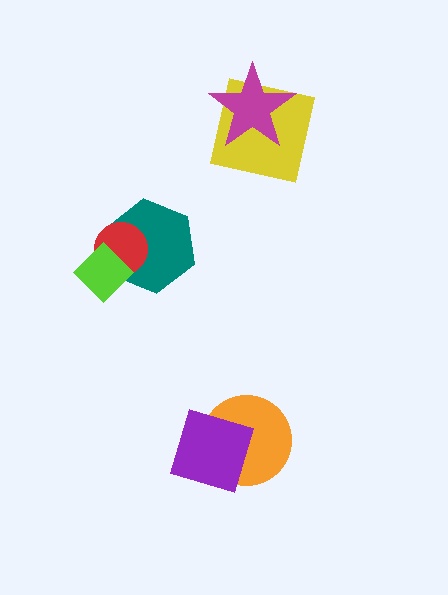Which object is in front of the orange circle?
The purple square is in front of the orange circle.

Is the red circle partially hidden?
Yes, it is partially covered by another shape.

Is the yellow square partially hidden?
Yes, it is partially covered by another shape.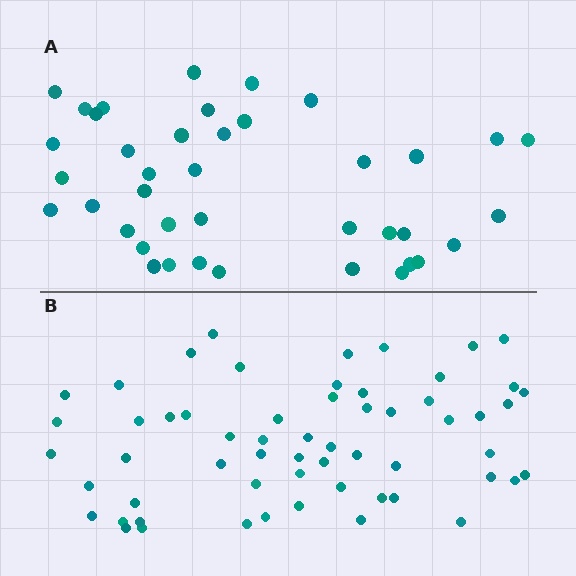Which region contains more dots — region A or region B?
Region B (the bottom region) has more dots.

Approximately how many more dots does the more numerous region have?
Region B has approximately 20 more dots than region A.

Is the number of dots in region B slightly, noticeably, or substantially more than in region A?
Region B has substantially more. The ratio is roughly 1.5 to 1.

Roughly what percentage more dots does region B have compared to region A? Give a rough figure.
About 50% more.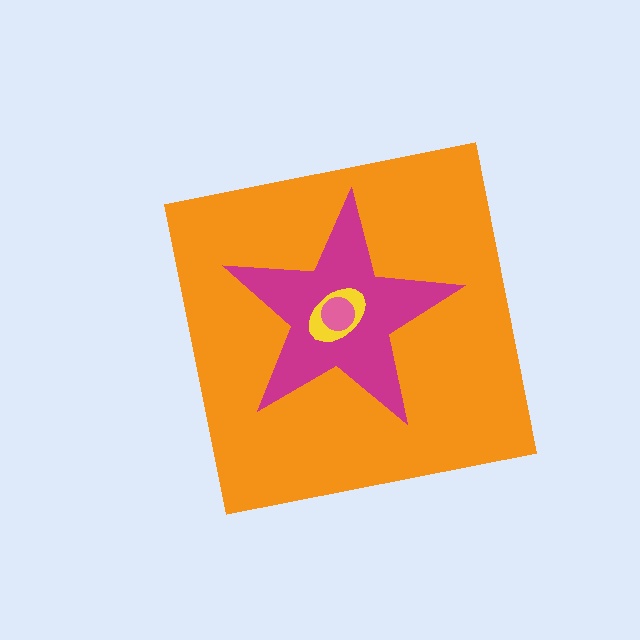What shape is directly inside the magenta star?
The yellow ellipse.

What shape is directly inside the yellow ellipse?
The pink circle.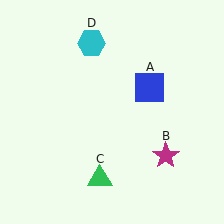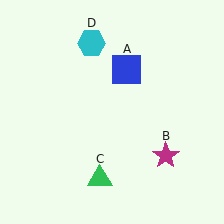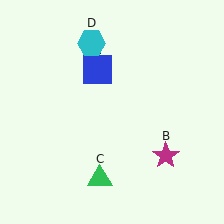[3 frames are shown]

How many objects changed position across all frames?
1 object changed position: blue square (object A).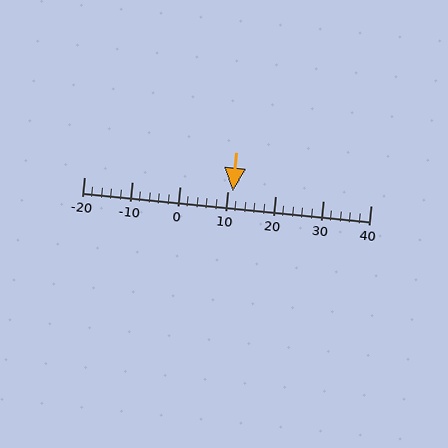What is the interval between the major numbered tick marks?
The major tick marks are spaced 10 units apart.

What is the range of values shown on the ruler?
The ruler shows values from -20 to 40.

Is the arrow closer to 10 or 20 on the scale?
The arrow is closer to 10.